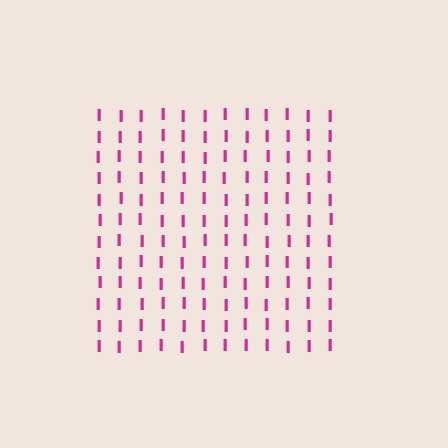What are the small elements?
The small elements are letter I's.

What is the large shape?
The large shape is a square.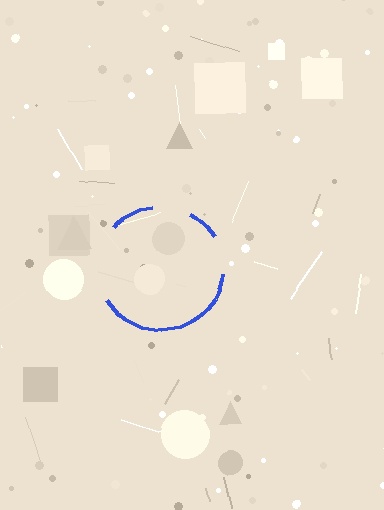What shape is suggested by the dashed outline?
The dashed outline suggests a circle.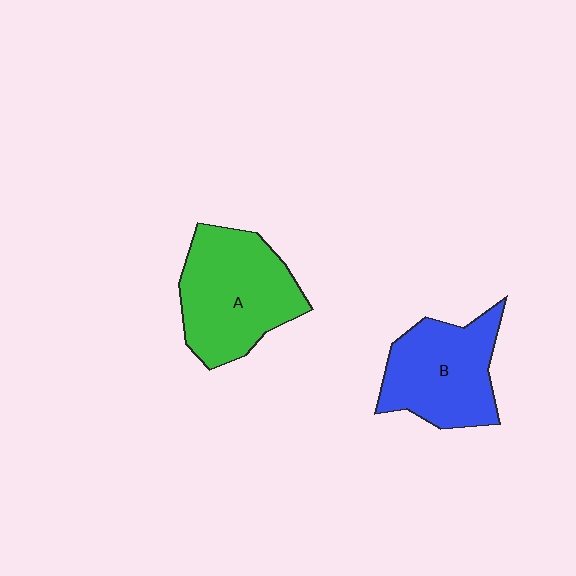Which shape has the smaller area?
Shape B (blue).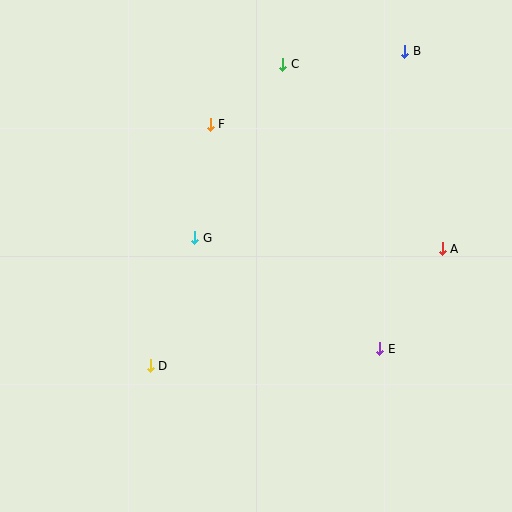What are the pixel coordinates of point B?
Point B is at (405, 51).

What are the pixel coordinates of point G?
Point G is at (195, 238).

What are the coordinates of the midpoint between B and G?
The midpoint between B and G is at (300, 144).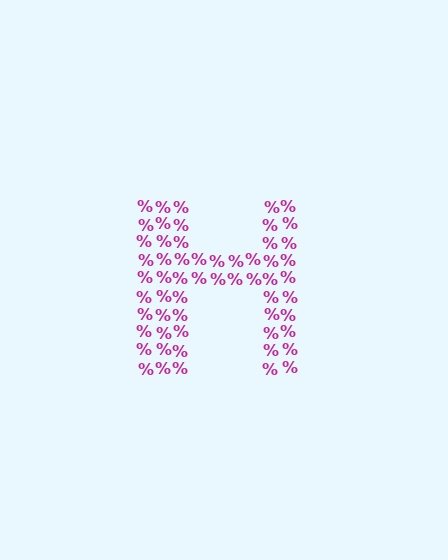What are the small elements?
The small elements are percent signs.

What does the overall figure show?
The overall figure shows the letter H.